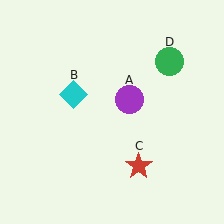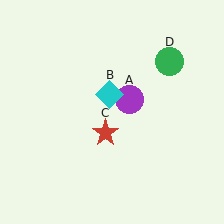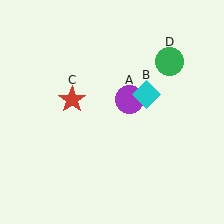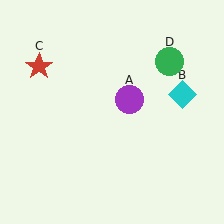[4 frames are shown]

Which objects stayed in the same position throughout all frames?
Purple circle (object A) and green circle (object D) remained stationary.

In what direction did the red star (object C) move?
The red star (object C) moved up and to the left.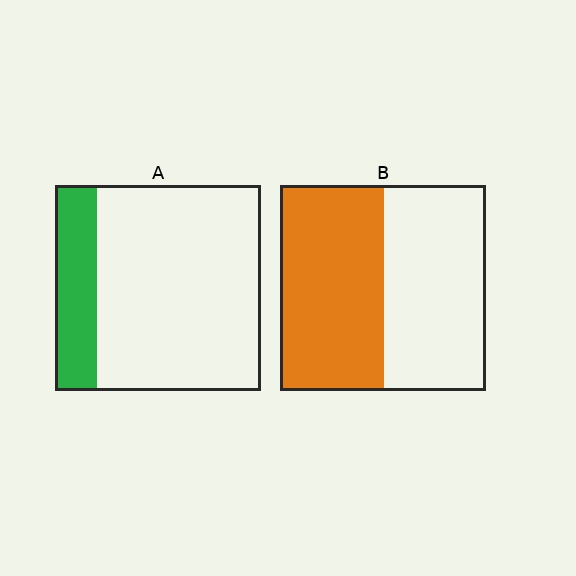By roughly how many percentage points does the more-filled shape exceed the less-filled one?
By roughly 30 percentage points (B over A).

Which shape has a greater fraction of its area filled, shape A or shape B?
Shape B.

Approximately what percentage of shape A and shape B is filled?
A is approximately 20% and B is approximately 50%.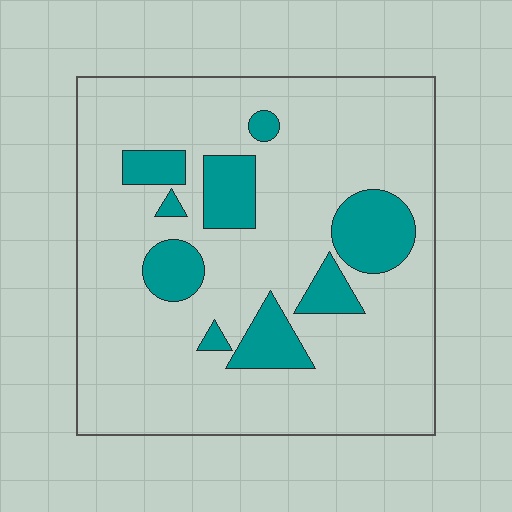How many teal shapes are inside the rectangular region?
9.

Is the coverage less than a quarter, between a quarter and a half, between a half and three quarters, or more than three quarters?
Less than a quarter.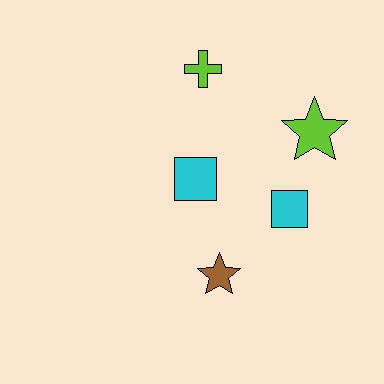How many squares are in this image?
There are 2 squares.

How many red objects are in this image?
There are no red objects.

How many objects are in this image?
There are 5 objects.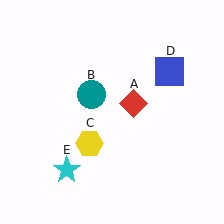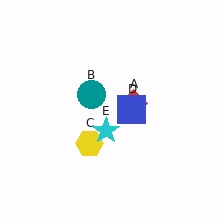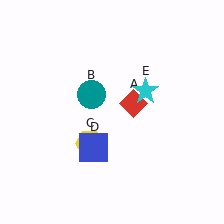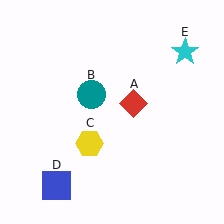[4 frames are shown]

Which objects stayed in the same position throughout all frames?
Red diamond (object A) and teal circle (object B) and yellow hexagon (object C) remained stationary.